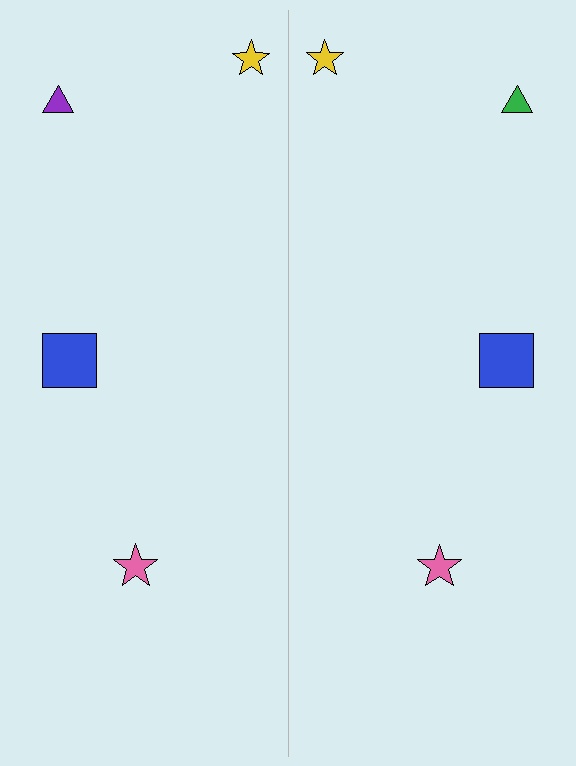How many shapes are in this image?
There are 8 shapes in this image.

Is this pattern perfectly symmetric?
No, the pattern is not perfectly symmetric. The green triangle on the right side breaks the symmetry — its mirror counterpart is purple.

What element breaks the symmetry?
The green triangle on the right side breaks the symmetry — its mirror counterpart is purple.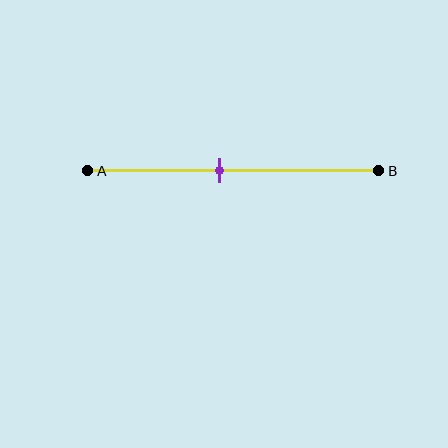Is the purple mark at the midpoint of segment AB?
No, the mark is at about 45% from A, not at the 50% midpoint.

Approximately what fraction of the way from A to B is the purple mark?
The purple mark is approximately 45% of the way from A to B.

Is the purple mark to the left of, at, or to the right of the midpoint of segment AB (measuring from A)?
The purple mark is to the left of the midpoint of segment AB.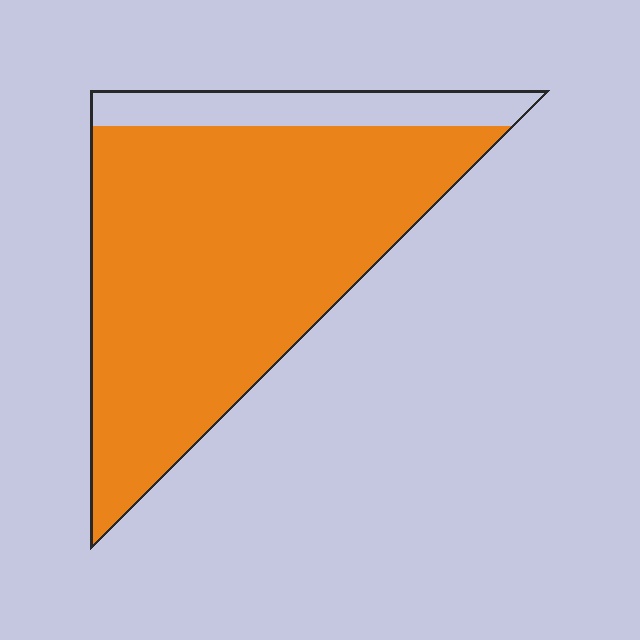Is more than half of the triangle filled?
Yes.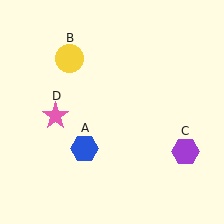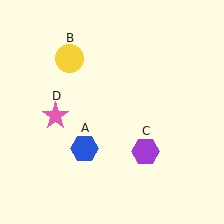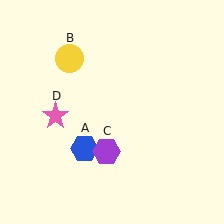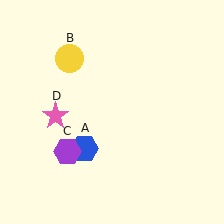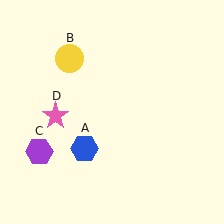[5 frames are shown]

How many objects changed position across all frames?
1 object changed position: purple hexagon (object C).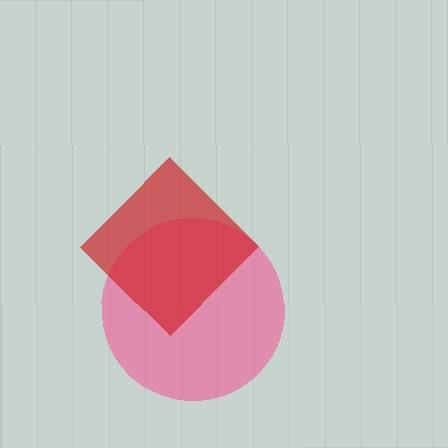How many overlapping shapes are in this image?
There are 2 overlapping shapes in the image.